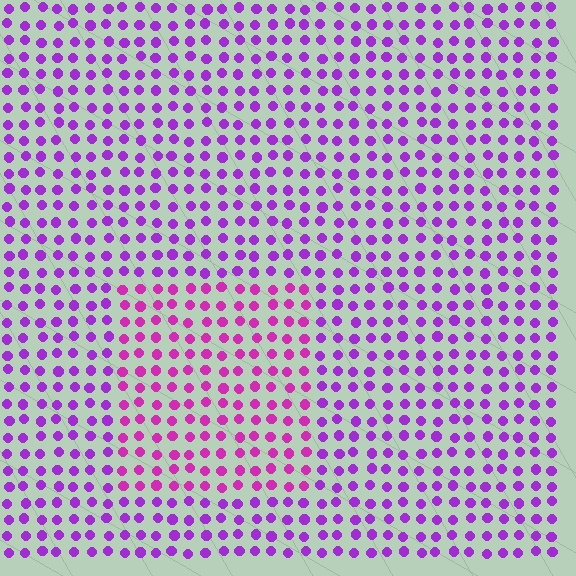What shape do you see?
I see a rectangle.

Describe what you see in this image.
The image is filled with small purple elements in a uniform arrangement. A rectangle-shaped region is visible where the elements are tinted to a slightly different hue, forming a subtle color boundary.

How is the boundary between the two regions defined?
The boundary is defined purely by a slight shift in hue (about 29 degrees). Spacing, size, and orientation are identical on both sides.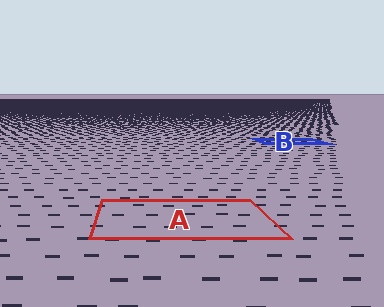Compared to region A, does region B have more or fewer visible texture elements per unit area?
Region B has more texture elements per unit area — they are packed more densely because it is farther away.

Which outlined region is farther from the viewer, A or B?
Region B is farther from the viewer — the texture elements inside it appear smaller and more densely packed.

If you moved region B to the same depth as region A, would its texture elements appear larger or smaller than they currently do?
They would appear larger. At a closer depth, the same texture elements are projected at a bigger on-screen size.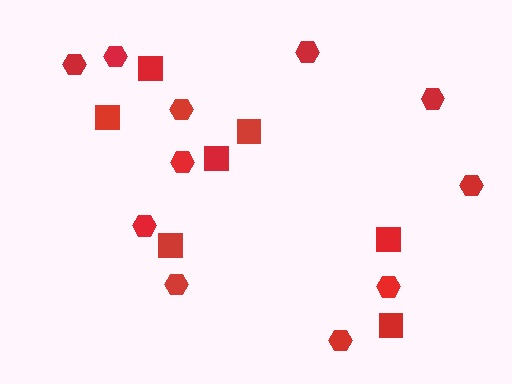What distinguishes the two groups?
There are 2 groups: one group of squares (7) and one group of hexagons (11).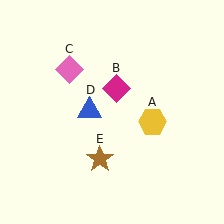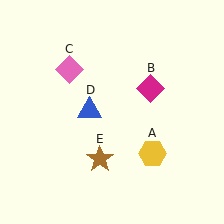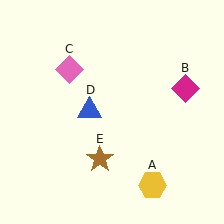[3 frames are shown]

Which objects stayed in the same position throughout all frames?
Pink diamond (object C) and blue triangle (object D) and brown star (object E) remained stationary.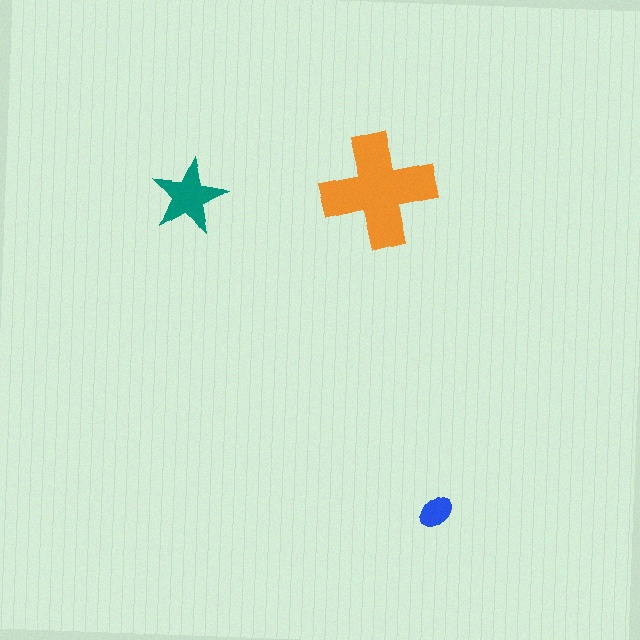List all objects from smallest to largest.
The blue ellipse, the teal star, the orange cross.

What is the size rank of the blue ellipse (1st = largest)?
3rd.